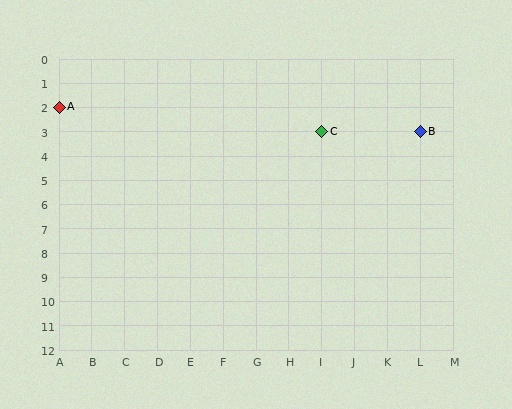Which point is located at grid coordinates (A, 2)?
Point A is at (A, 2).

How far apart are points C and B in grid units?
Points C and B are 3 columns apart.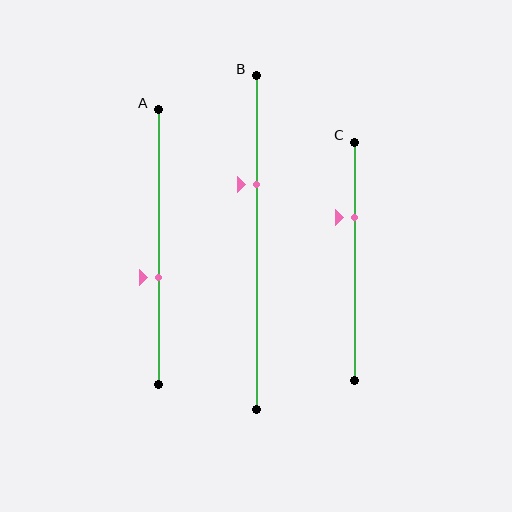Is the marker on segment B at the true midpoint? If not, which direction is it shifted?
No, the marker on segment B is shifted upward by about 17% of the segment length.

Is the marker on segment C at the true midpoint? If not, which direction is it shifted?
No, the marker on segment C is shifted upward by about 19% of the segment length.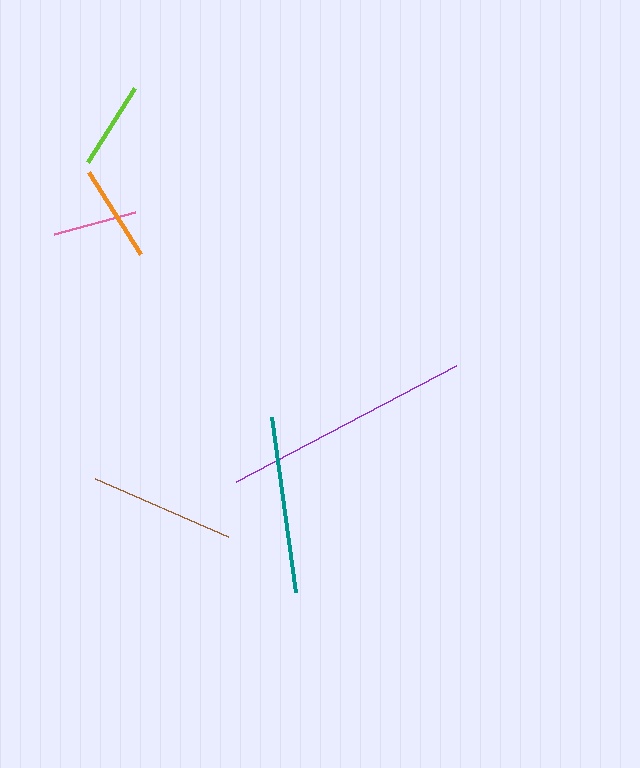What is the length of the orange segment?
The orange segment is approximately 98 pixels long.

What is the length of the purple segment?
The purple segment is approximately 249 pixels long.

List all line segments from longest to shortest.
From longest to shortest: purple, teal, brown, orange, lime, pink.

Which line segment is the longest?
The purple line is the longest at approximately 249 pixels.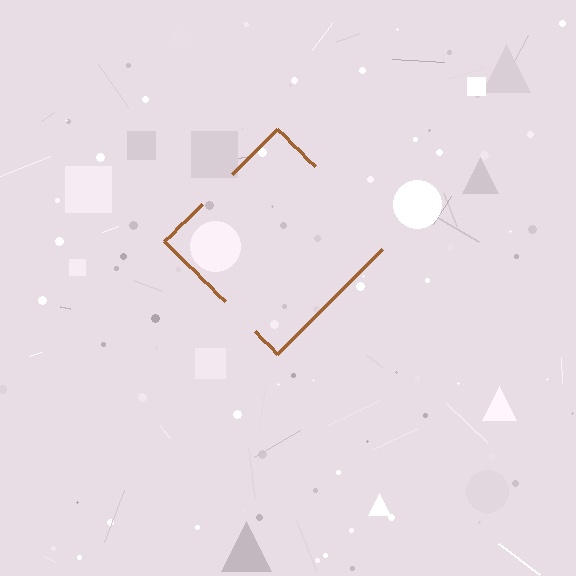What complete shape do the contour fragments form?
The contour fragments form a diamond.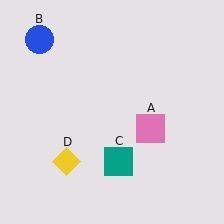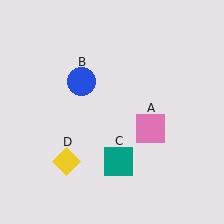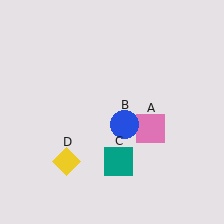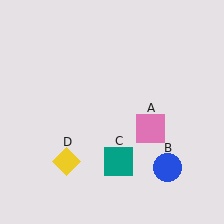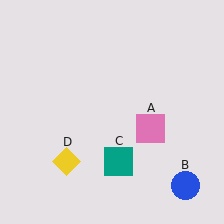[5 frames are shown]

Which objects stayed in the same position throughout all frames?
Pink square (object A) and teal square (object C) and yellow diamond (object D) remained stationary.